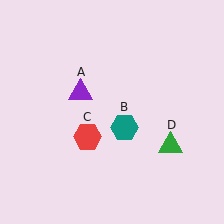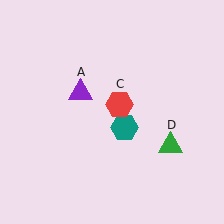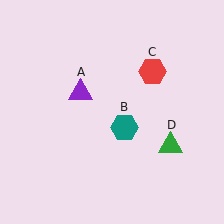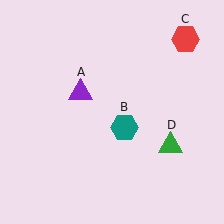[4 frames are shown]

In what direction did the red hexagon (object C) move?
The red hexagon (object C) moved up and to the right.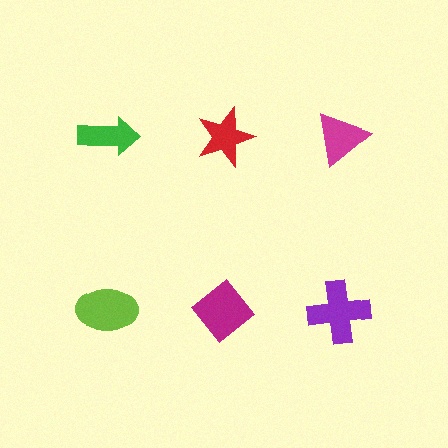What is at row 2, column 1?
A lime ellipse.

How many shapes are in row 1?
3 shapes.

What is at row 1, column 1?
A green arrow.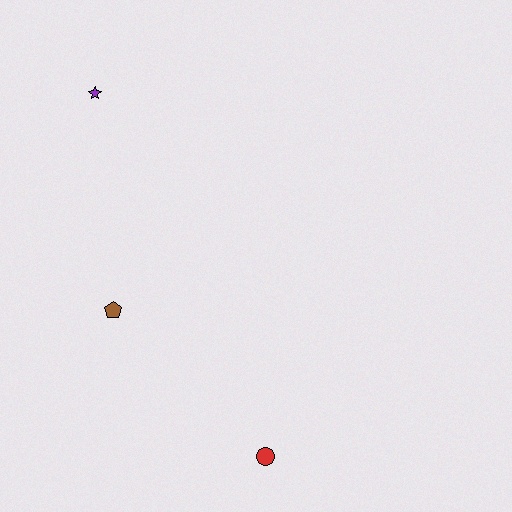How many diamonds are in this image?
There are no diamonds.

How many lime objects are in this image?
There are no lime objects.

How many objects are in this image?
There are 3 objects.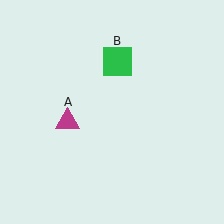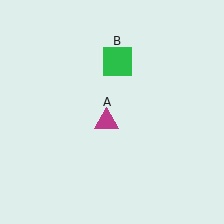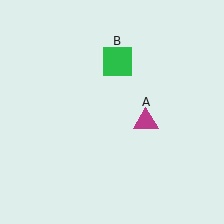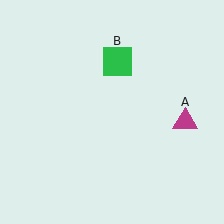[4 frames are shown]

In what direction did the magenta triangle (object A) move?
The magenta triangle (object A) moved right.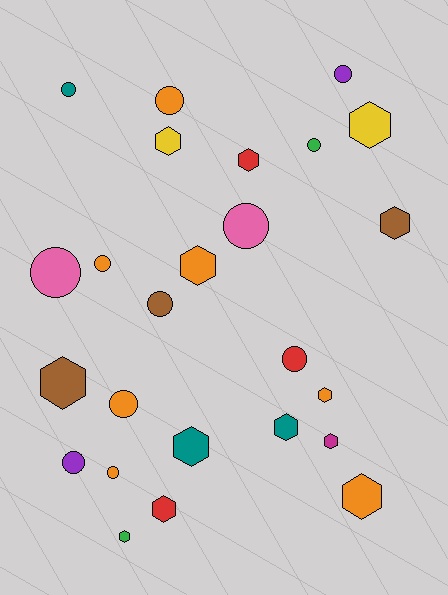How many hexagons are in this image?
There are 13 hexagons.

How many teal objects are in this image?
There are 3 teal objects.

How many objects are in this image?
There are 25 objects.